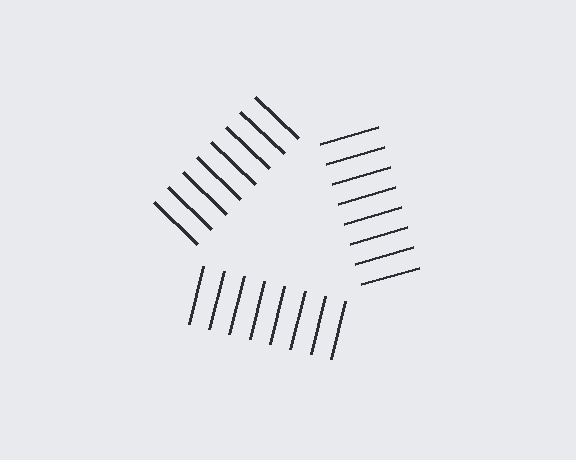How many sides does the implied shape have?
3 sides — the line-ends trace a triangle.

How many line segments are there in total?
24 — 8 along each of the 3 edges.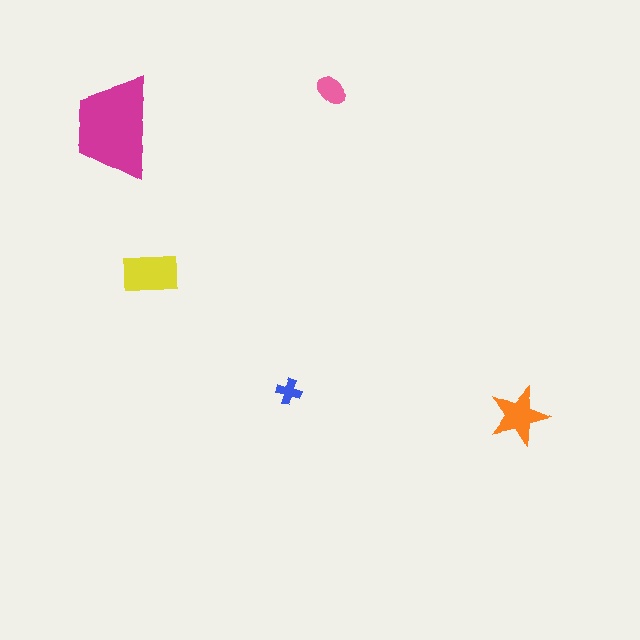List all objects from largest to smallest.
The magenta trapezoid, the yellow rectangle, the orange star, the pink ellipse, the blue cross.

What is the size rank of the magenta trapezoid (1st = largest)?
1st.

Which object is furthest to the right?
The orange star is rightmost.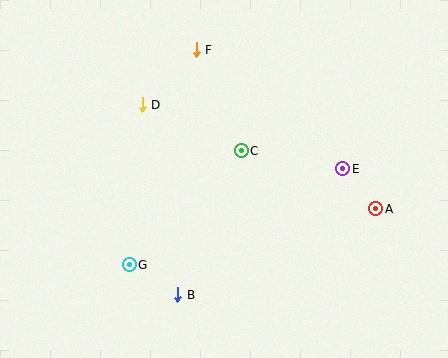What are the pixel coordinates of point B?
Point B is at (178, 295).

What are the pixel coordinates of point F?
Point F is at (196, 50).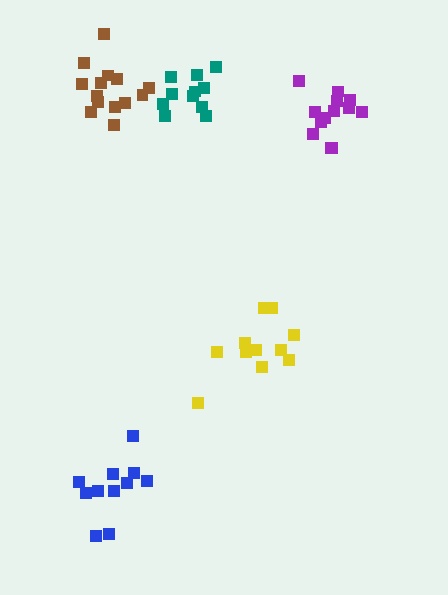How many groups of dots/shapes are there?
There are 5 groups.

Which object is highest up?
The brown cluster is topmost.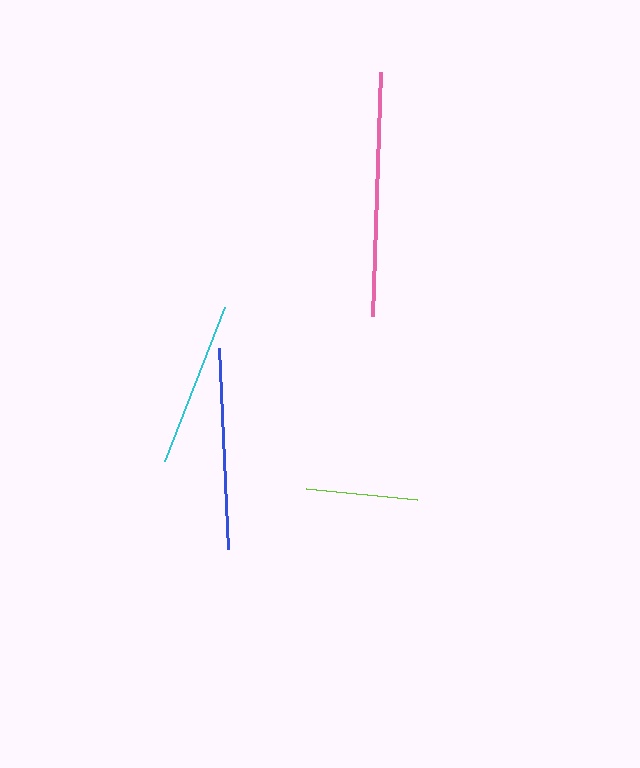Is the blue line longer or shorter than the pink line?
The pink line is longer than the blue line.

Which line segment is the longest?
The pink line is the longest at approximately 244 pixels.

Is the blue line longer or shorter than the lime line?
The blue line is longer than the lime line.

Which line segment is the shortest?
The lime line is the shortest at approximately 112 pixels.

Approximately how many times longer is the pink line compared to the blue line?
The pink line is approximately 1.2 times the length of the blue line.